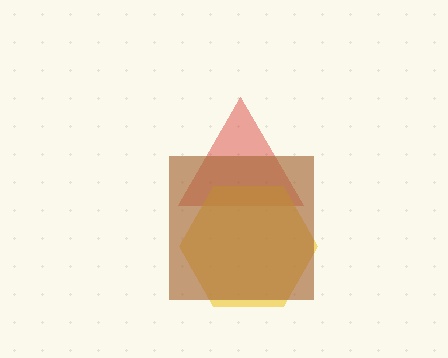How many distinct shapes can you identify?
There are 3 distinct shapes: a red triangle, a yellow hexagon, a brown square.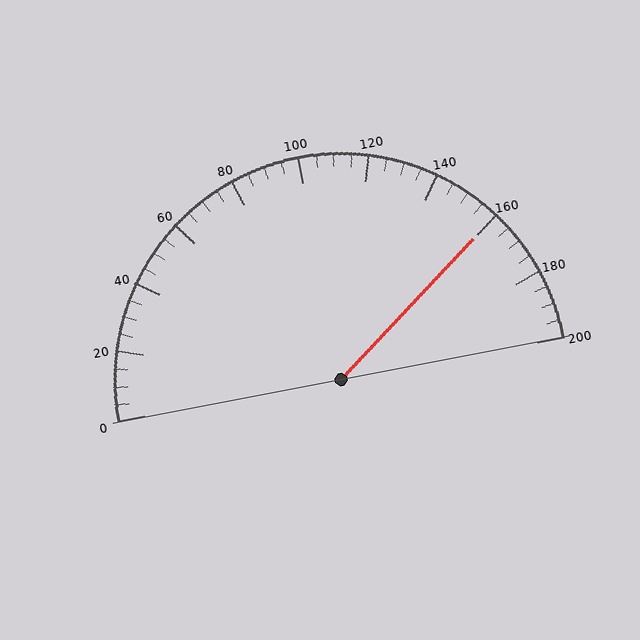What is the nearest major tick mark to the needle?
The nearest major tick mark is 160.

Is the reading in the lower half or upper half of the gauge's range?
The reading is in the upper half of the range (0 to 200).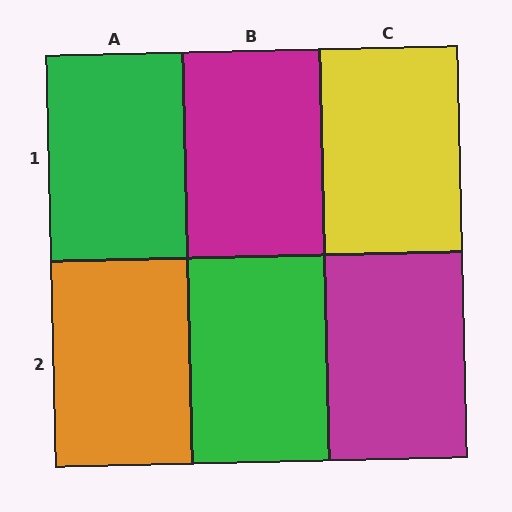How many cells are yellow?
1 cell is yellow.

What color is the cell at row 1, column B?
Magenta.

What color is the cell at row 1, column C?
Yellow.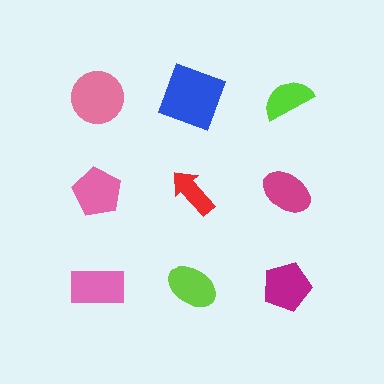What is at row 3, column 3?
A magenta pentagon.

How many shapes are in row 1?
3 shapes.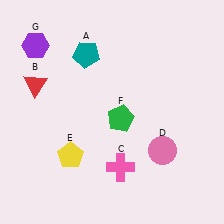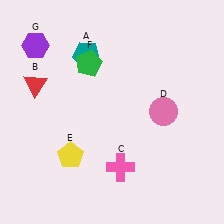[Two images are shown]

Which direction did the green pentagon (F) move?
The green pentagon (F) moved up.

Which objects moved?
The objects that moved are: the pink circle (D), the green pentagon (F).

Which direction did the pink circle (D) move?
The pink circle (D) moved up.